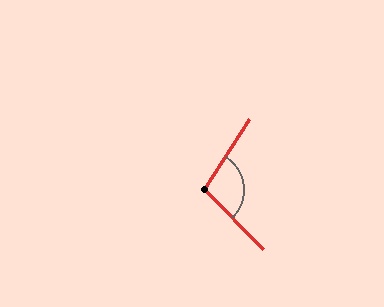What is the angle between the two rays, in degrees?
Approximately 103 degrees.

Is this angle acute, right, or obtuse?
It is obtuse.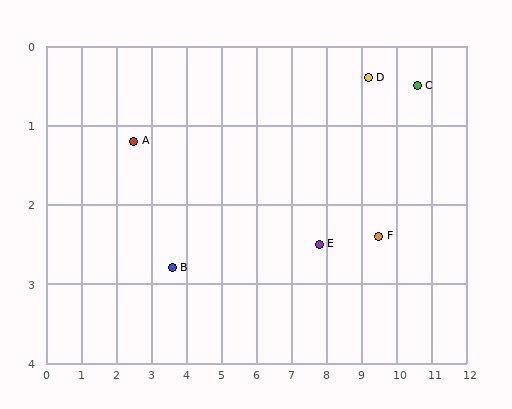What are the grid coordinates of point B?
Point B is at approximately (3.6, 2.8).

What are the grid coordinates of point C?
Point C is at approximately (10.6, 0.5).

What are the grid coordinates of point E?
Point E is at approximately (7.8, 2.5).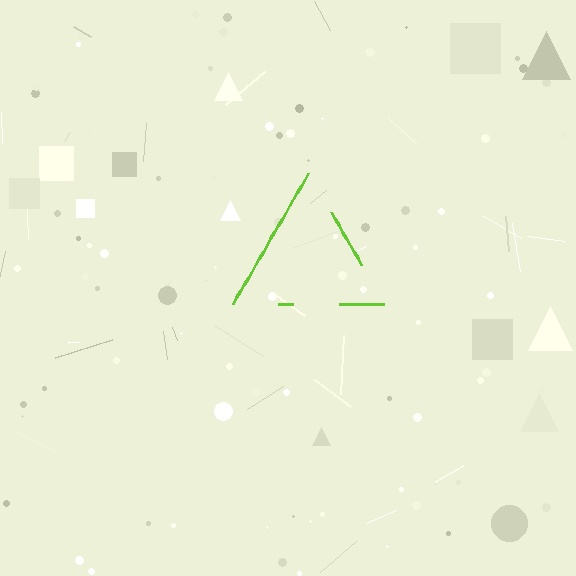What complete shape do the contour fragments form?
The contour fragments form a triangle.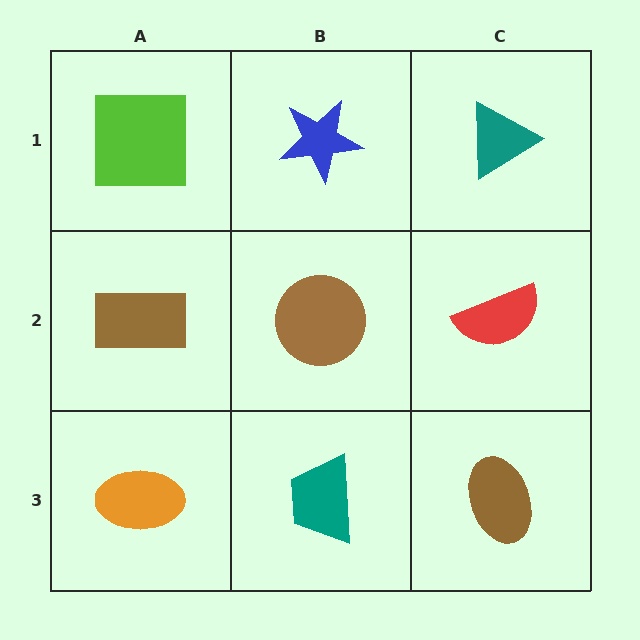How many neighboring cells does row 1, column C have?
2.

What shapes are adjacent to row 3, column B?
A brown circle (row 2, column B), an orange ellipse (row 3, column A), a brown ellipse (row 3, column C).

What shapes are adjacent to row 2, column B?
A blue star (row 1, column B), a teal trapezoid (row 3, column B), a brown rectangle (row 2, column A), a red semicircle (row 2, column C).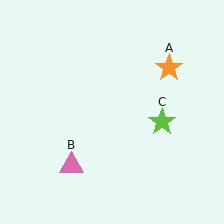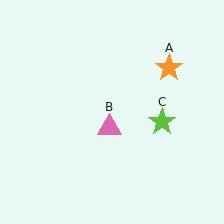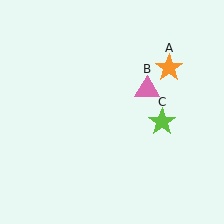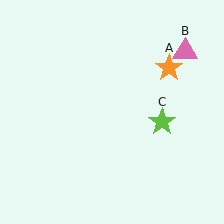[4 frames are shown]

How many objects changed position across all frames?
1 object changed position: pink triangle (object B).